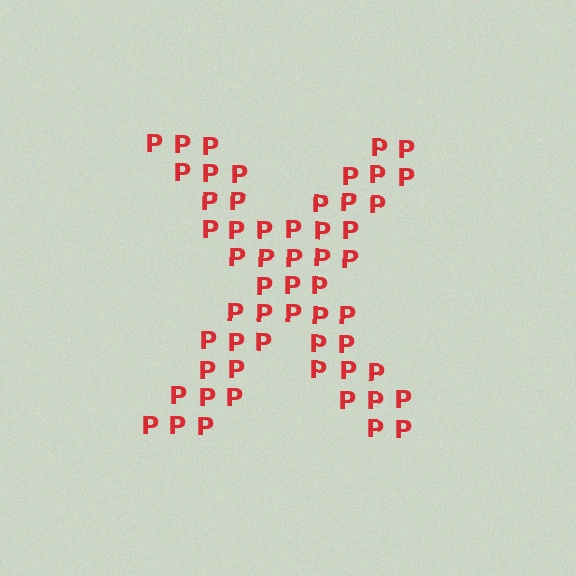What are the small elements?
The small elements are letter P's.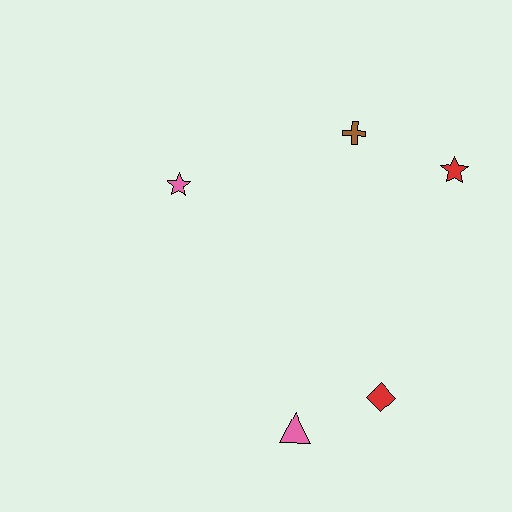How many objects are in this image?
There are 5 objects.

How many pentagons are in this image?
There are no pentagons.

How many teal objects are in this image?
There are no teal objects.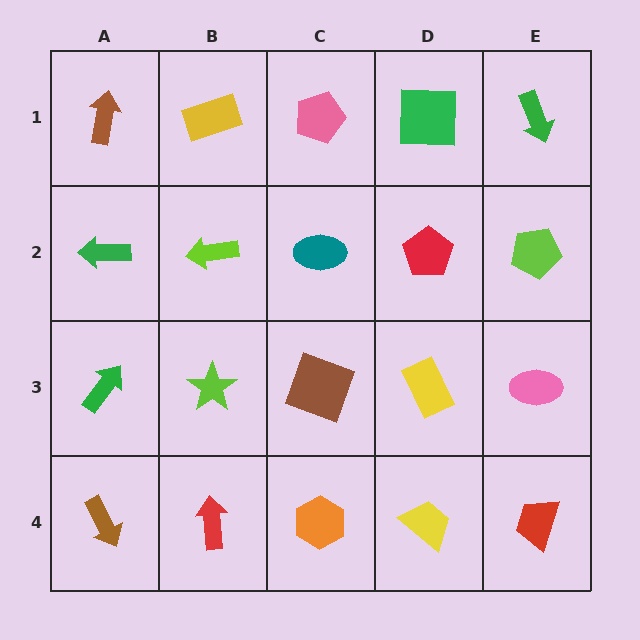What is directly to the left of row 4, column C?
A red arrow.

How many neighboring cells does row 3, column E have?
3.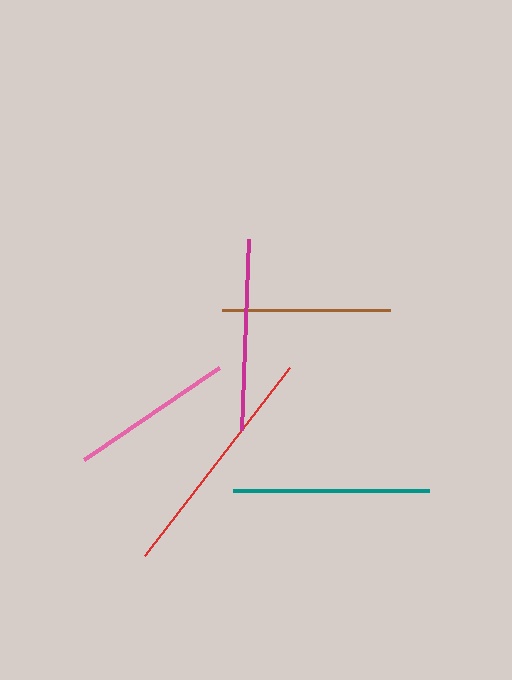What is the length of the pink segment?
The pink segment is approximately 164 pixels long.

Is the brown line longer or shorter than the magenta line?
The magenta line is longer than the brown line.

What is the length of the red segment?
The red segment is approximately 237 pixels long.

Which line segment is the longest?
The red line is the longest at approximately 237 pixels.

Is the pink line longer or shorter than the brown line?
The brown line is longer than the pink line.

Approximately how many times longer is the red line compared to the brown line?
The red line is approximately 1.4 times the length of the brown line.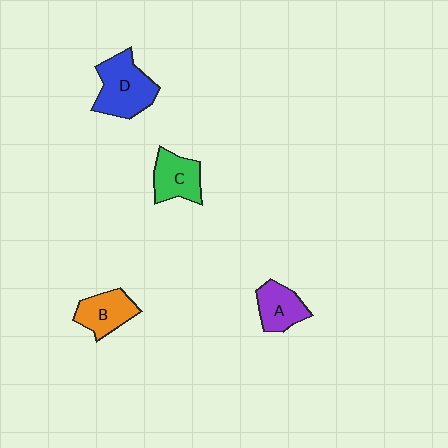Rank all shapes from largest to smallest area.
From largest to smallest: D (blue), C (green), B (orange), A (purple).